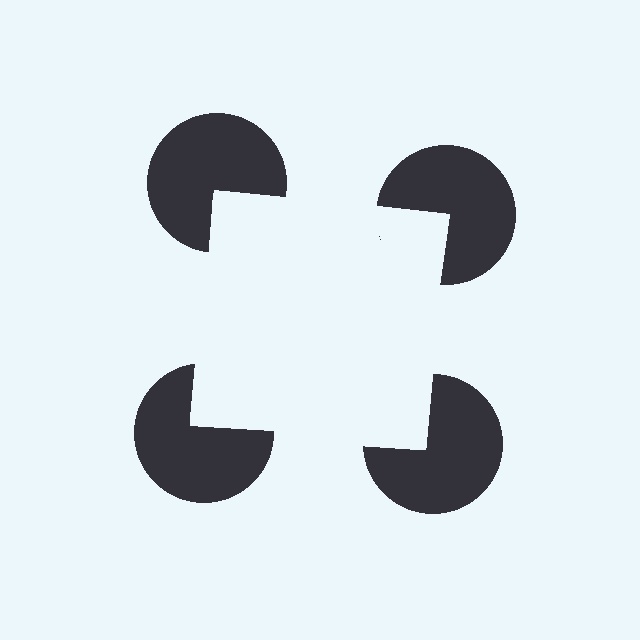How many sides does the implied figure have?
4 sides.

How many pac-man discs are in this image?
There are 4 — one at each vertex of the illusory square.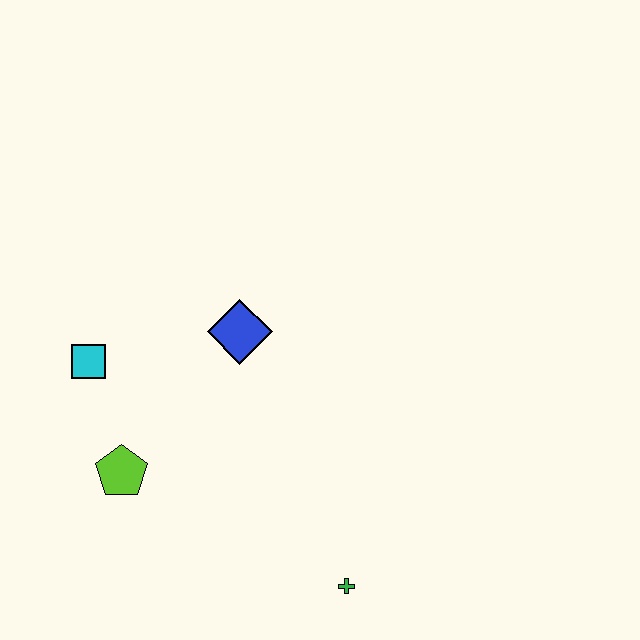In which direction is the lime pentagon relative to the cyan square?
The lime pentagon is below the cyan square.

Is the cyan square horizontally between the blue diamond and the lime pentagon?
No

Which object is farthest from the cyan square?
The green cross is farthest from the cyan square.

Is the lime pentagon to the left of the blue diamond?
Yes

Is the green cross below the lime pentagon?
Yes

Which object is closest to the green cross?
The lime pentagon is closest to the green cross.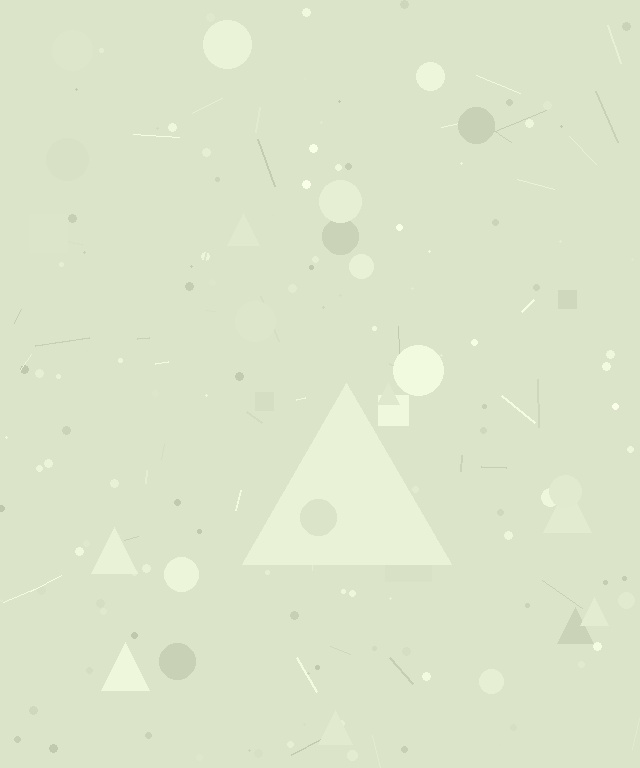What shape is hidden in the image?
A triangle is hidden in the image.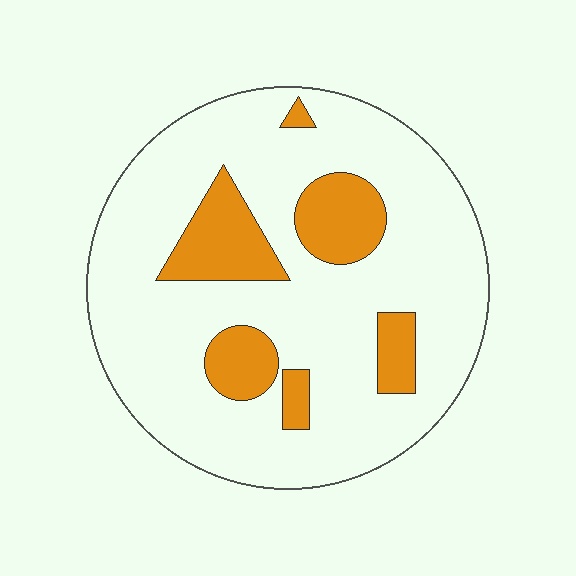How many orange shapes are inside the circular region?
6.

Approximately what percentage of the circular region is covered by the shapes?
Approximately 20%.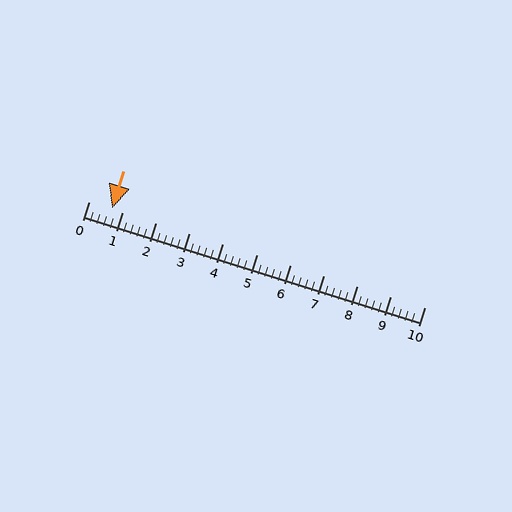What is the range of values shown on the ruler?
The ruler shows values from 0 to 10.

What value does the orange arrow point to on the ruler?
The orange arrow points to approximately 0.7.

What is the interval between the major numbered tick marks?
The major tick marks are spaced 1 units apart.